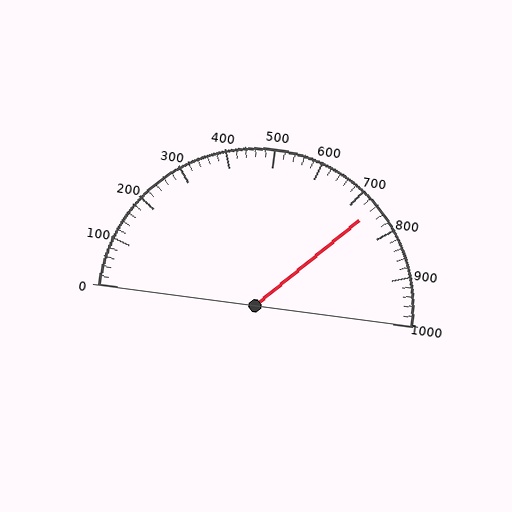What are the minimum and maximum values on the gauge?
The gauge ranges from 0 to 1000.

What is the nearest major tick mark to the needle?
The nearest major tick mark is 700.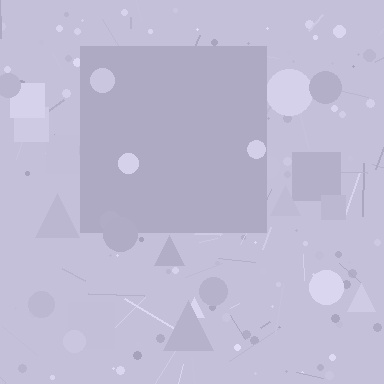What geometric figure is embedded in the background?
A square is embedded in the background.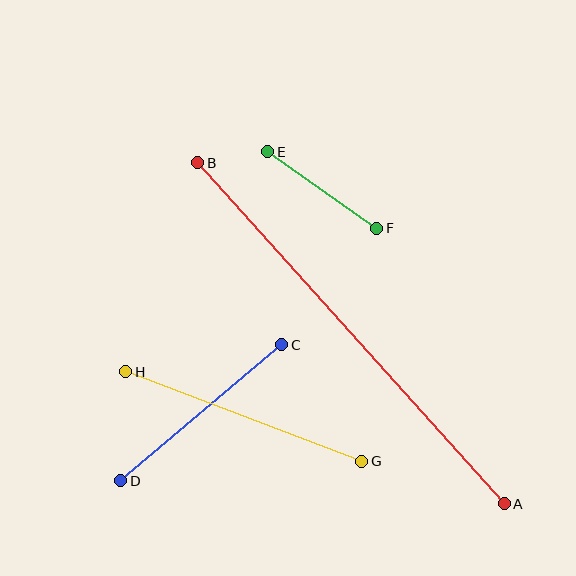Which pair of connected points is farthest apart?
Points A and B are farthest apart.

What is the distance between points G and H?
The distance is approximately 253 pixels.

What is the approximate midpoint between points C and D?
The midpoint is at approximately (201, 413) pixels.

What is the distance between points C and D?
The distance is approximately 211 pixels.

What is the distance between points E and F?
The distance is approximately 133 pixels.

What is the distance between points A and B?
The distance is approximately 458 pixels.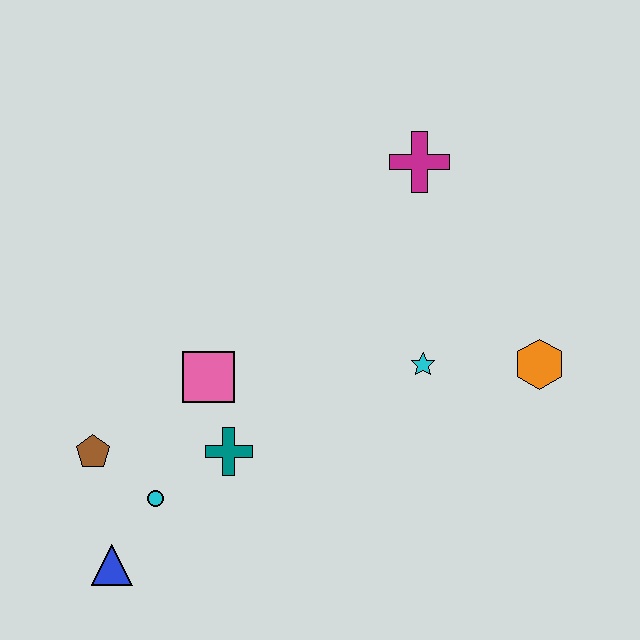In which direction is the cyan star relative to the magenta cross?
The cyan star is below the magenta cross.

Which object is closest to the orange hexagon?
The cyan star is closest to the orange hexagon.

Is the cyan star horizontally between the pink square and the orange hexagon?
Yes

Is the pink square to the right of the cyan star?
No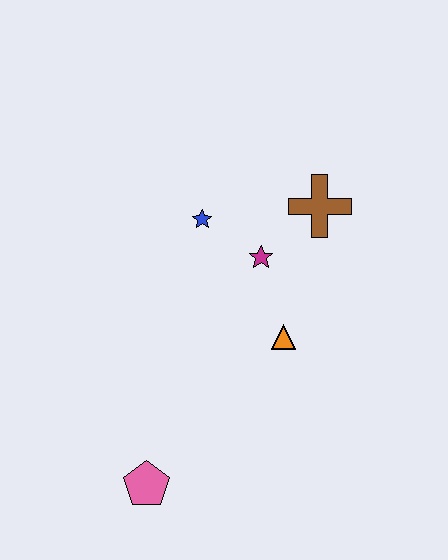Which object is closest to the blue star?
The magenta star is closest to the blue star.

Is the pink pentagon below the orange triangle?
Yes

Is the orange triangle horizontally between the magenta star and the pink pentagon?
No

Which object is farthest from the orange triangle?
The pink pentagon is farthest from the orange triangle.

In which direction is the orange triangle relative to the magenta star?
The orange triangle is below the magenta star.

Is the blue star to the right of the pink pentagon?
Yes